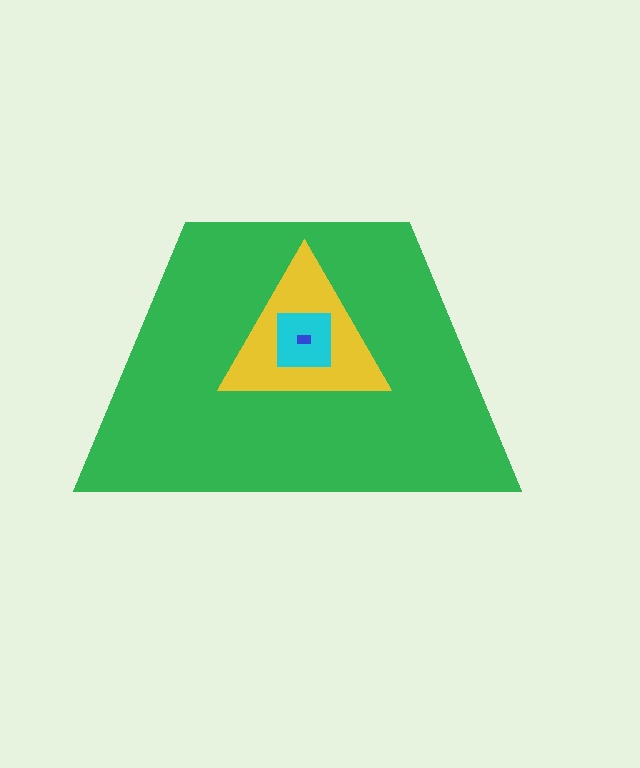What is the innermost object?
The blue rectangle.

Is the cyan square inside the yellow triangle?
Yes.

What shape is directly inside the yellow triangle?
The cyan square.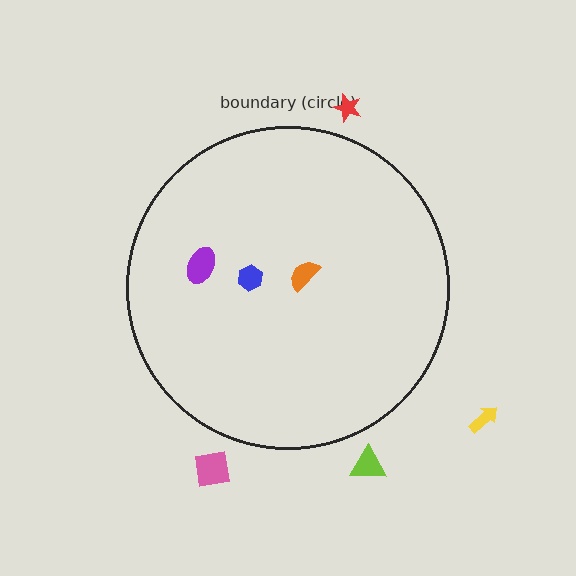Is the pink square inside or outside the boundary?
Outside.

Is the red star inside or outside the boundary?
Outside.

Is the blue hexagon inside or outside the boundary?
Inside.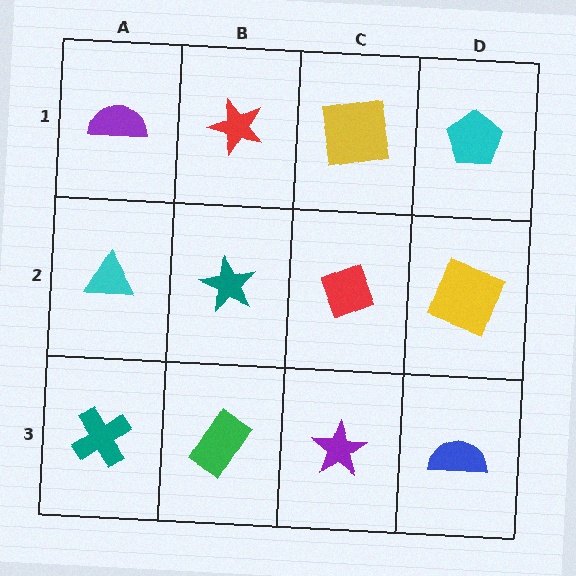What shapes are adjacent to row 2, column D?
A cyan pentagon (row 1, column D), a blue semicircle (row 3, column D), a red diamond (row 2, column C).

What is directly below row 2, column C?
A purple star.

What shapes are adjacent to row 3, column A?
A cyan triangle (row 2, column A), a green rectangle (row 3, column B).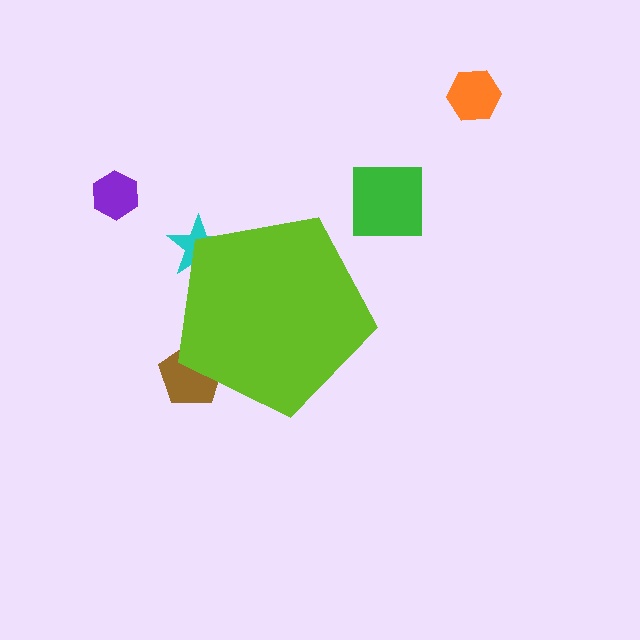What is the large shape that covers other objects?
A lime pentagon.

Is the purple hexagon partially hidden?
No, the purple hexagon is fully visible.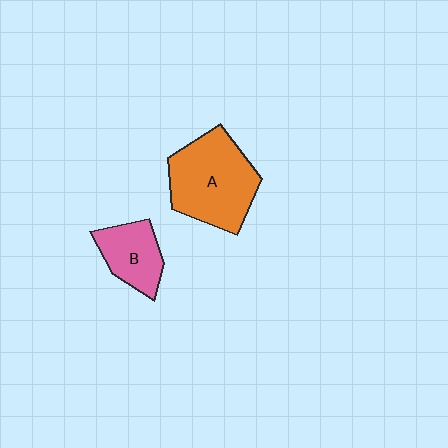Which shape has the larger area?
Shape A (orange).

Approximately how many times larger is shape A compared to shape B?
Approximately 1.9 times.